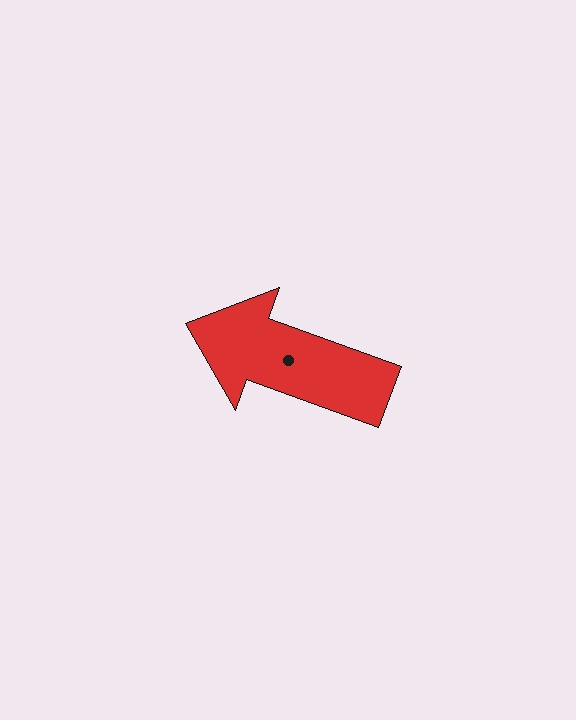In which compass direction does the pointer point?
West.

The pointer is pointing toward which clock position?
Roughly 10 o'clock.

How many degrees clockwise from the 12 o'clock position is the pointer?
Approximately 290 degrees.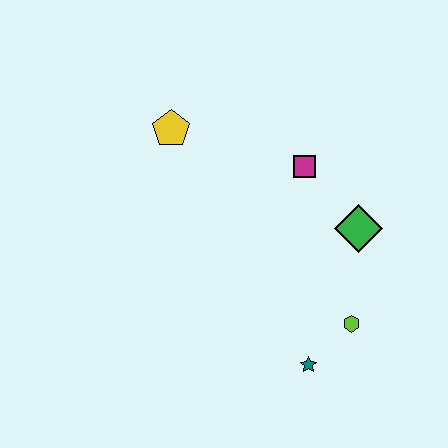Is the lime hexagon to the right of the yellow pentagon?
Yes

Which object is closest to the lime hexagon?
The teal star is closest to the lime hexagon.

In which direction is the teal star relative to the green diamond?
The teal star is below the green diamond.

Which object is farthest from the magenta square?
The teal star is farthest from the magenta square.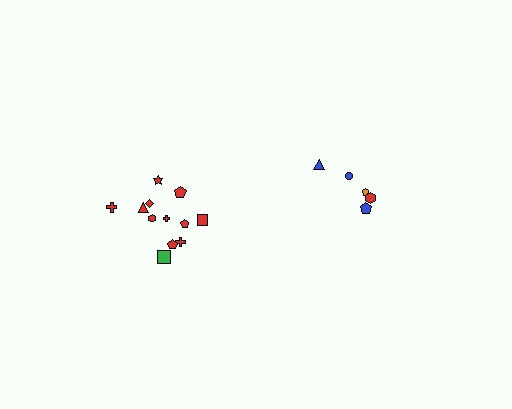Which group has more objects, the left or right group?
The left group.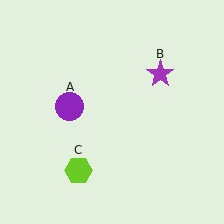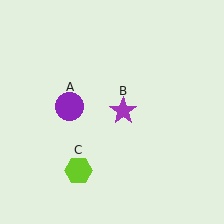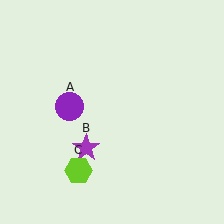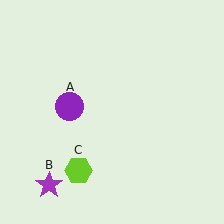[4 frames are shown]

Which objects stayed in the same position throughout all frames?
Purple circle (object A) and lime hexagon (object C) remained stationary.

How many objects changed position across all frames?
1 object changed position: purple star (object B).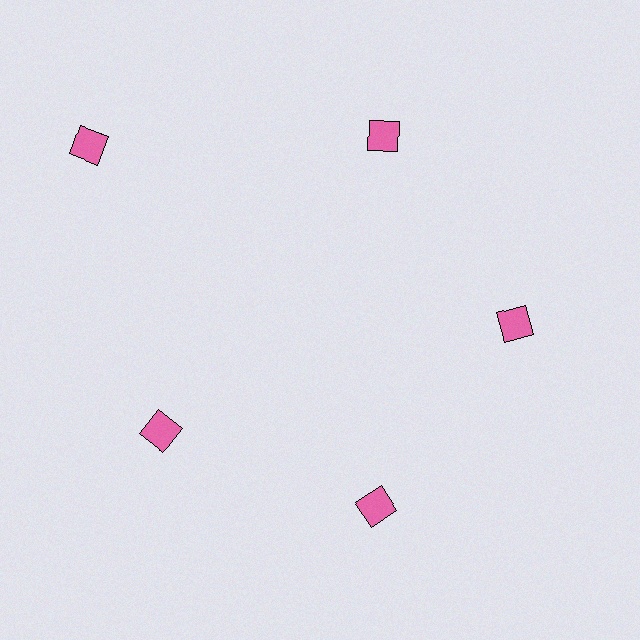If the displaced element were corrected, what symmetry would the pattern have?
It would have 5-fold rotational symmetry — the pattern would map onto itself every 72 degrees.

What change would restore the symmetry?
The symmetry would be restored by moving it inward, back onto the ring so that all 5 diamonds sit at equal angles and equal distance from the center.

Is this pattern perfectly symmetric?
No. The 5 pink diamonds are arranged in a ring, but one element near the 10 o'clock position is pushed outward from the center, breaking the 5-fold rotational symmetry.